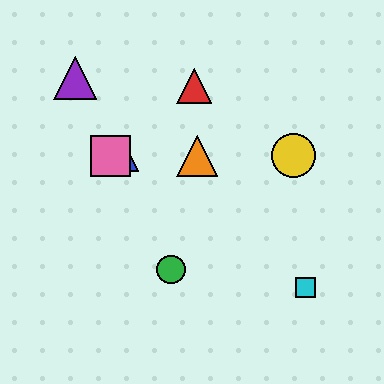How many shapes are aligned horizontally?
4 shapes (the blue triangle, the yellow circle, the orange triangle, the pink square) are aligned horizontally.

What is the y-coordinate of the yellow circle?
The yellow circle is at y≈156.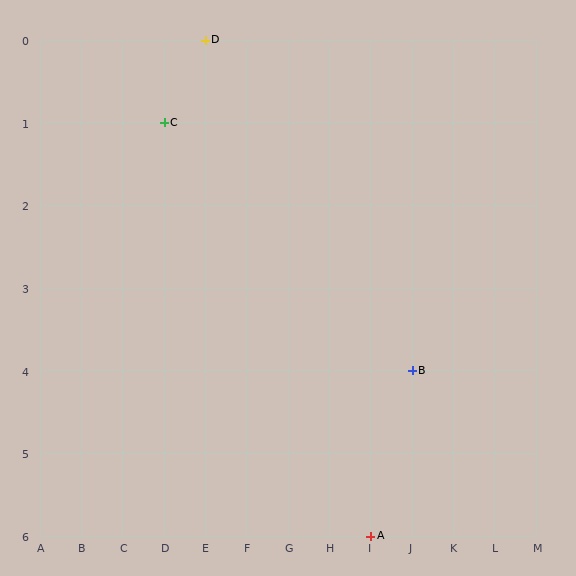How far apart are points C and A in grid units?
Points C and A are 5 columns and 5 rows apart (about 7.1 grid units diagonally).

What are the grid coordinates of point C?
Point C is at grid coordinates (D, 1).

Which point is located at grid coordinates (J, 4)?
Point B is at (J, 4).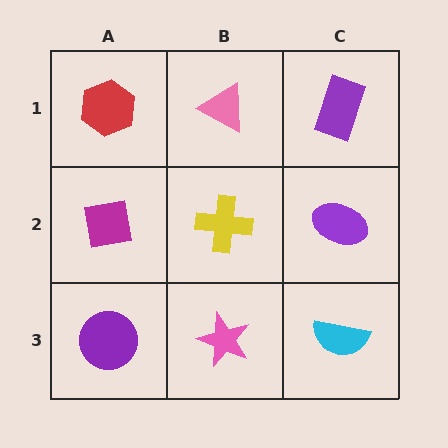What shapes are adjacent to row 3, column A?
A magenta square (row 2, column A), a pink star (row 3, column B).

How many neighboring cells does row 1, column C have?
2.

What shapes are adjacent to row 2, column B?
A pink triangle (row 1, column B), a pink star (row 3, column B), a magenta square (row 2, column A), a purple ellipse (row 2, column C).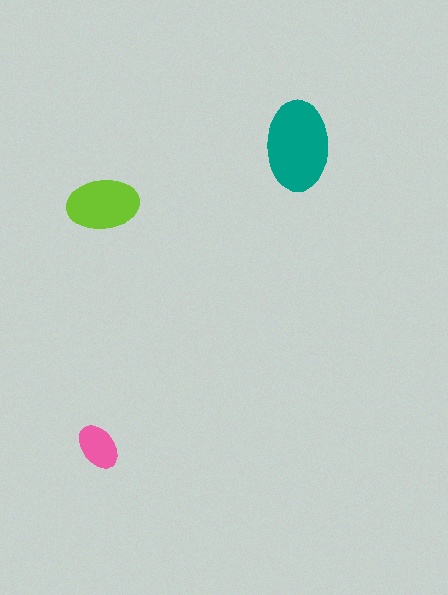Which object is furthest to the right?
The teal ellipse is rightmost.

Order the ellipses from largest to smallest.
the teal one, the lime one, the pink one.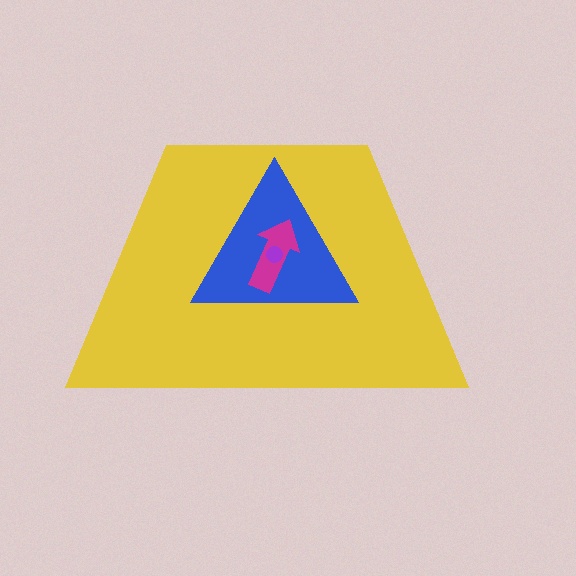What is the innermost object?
The purple circle.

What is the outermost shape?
The yellow trapezoid.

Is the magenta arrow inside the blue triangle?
Yes.